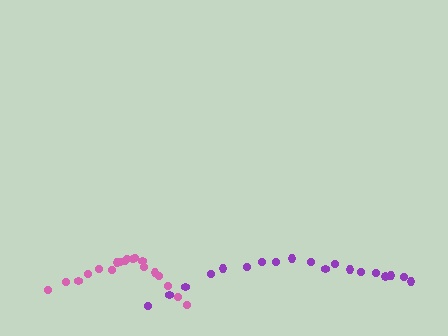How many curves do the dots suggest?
There are 2 distinct paths.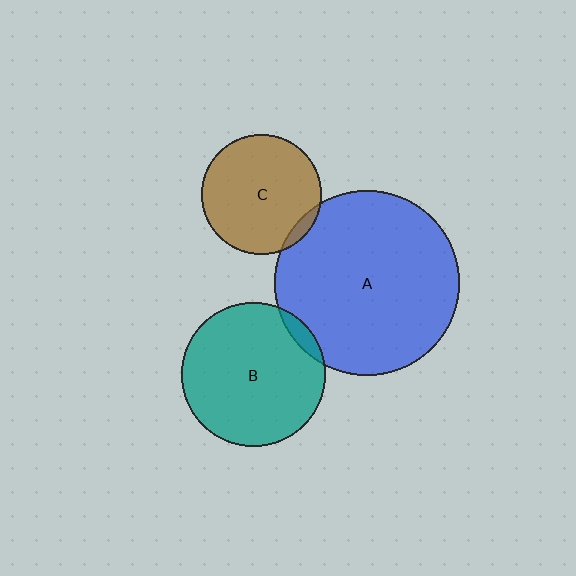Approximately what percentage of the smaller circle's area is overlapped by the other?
Approximately 5%.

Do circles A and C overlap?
Yes.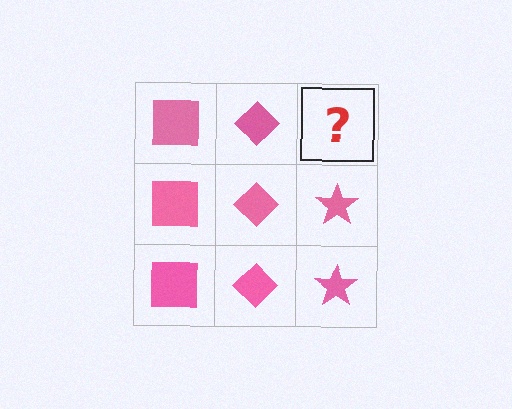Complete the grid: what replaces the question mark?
The question mark should be replaced with a pink star.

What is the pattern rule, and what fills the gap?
The rule is that each column has a consistent shape. The gap should be filled with a pink star.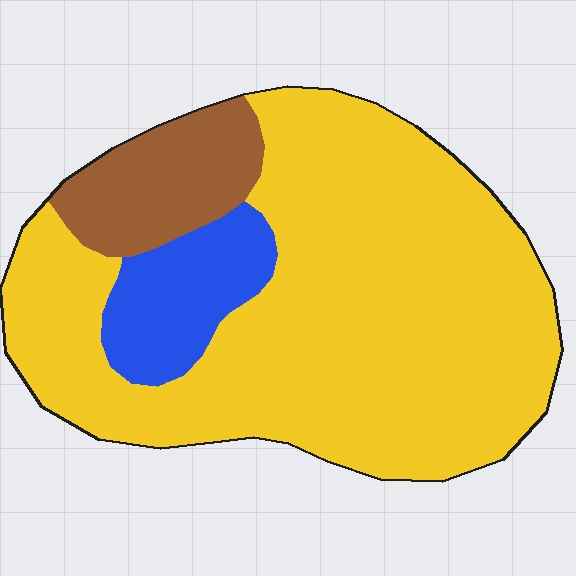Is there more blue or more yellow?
Yellow.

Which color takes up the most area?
Yellow, at roughly 75%.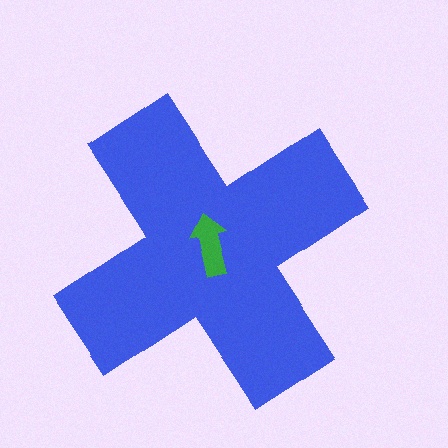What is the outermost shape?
The blue cross.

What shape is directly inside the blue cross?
The green arrow.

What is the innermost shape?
The green arrow.